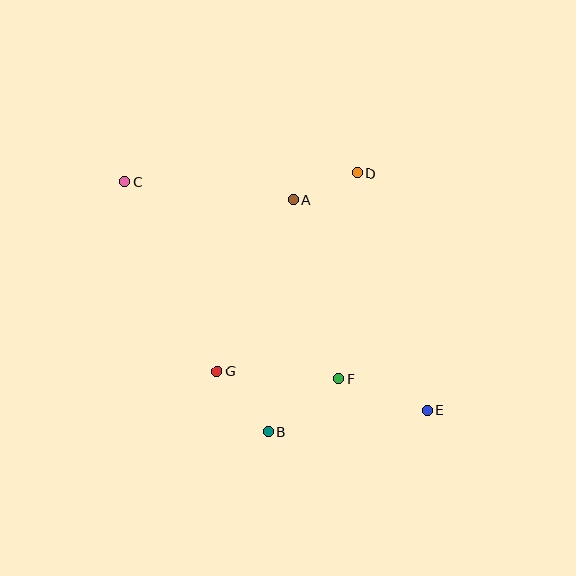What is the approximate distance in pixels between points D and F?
The distance between D and F is approximately 206 pixels.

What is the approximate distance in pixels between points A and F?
The distance between A and F is approximately 185 pixels.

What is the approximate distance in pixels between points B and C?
The distance between B and C is approximately 288 pixels.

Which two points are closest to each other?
Points A and D are closest to each other.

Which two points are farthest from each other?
Points C and E are farthest from each other.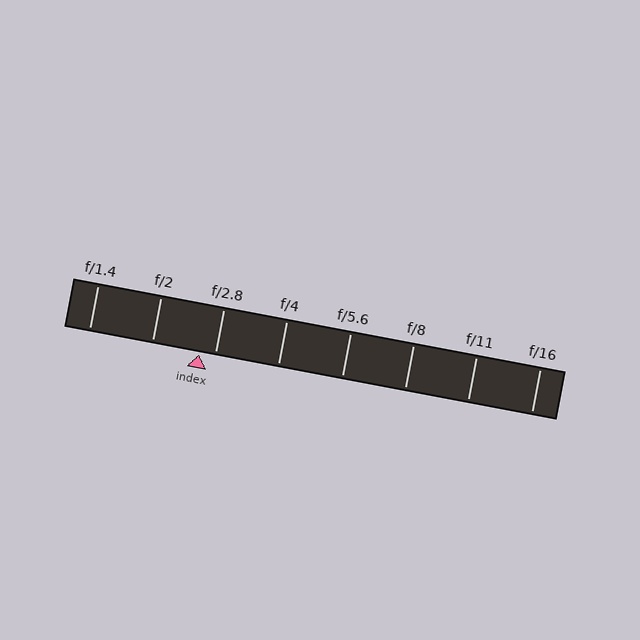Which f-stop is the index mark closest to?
The index mark is closest to f/2.8.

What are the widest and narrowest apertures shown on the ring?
The widest aperture shown is f/1.4 and the narrowest is f/16.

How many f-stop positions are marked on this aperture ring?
There are 8 f-stop positions marked.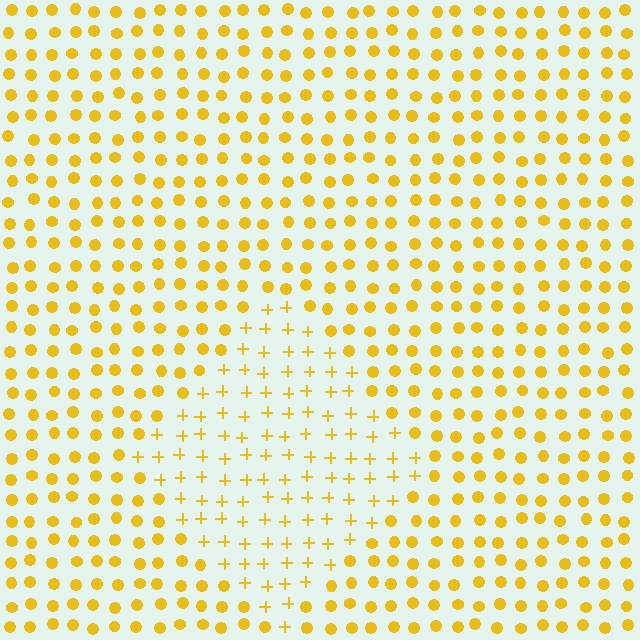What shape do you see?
I see a diamond.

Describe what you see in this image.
The image is filled with small yellow elements arranged in a uniform grid. A diamond-shaped region contains plus signs, while the surrounding area contains circles. The boundary is defined purely by the change in element shape.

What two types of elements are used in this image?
The image uses plus signs inside the diamond region and circles outside it.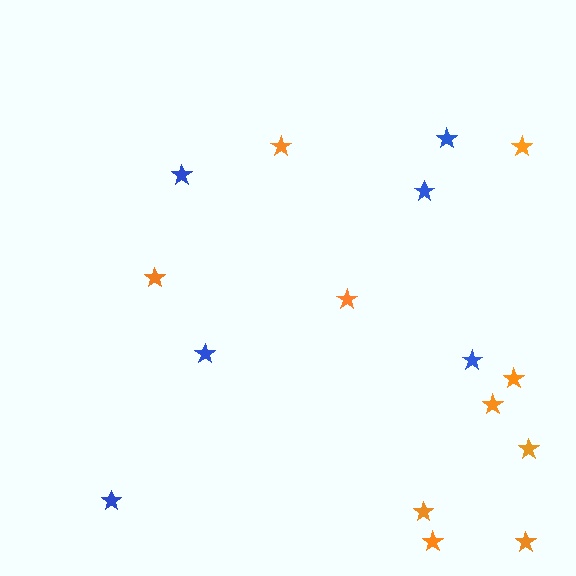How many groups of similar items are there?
There are 2 groups: one group of blue stars (6) and one group of orange stars (10).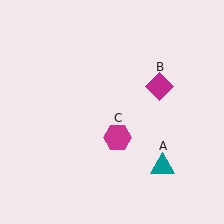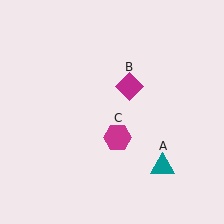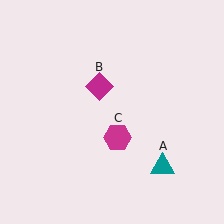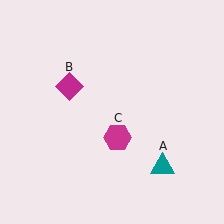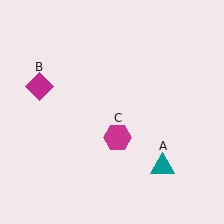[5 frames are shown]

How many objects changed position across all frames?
1 object changed position: magenta diamond (object B).